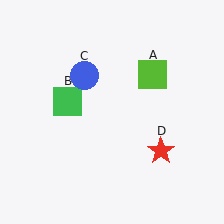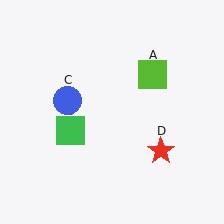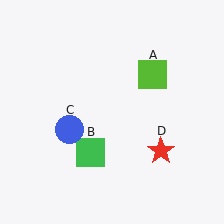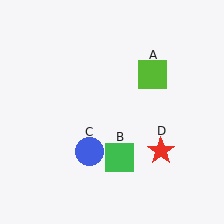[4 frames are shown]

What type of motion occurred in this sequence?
The green square (object B), blue circle (object C) rotated counterclockwise around the center of the scene.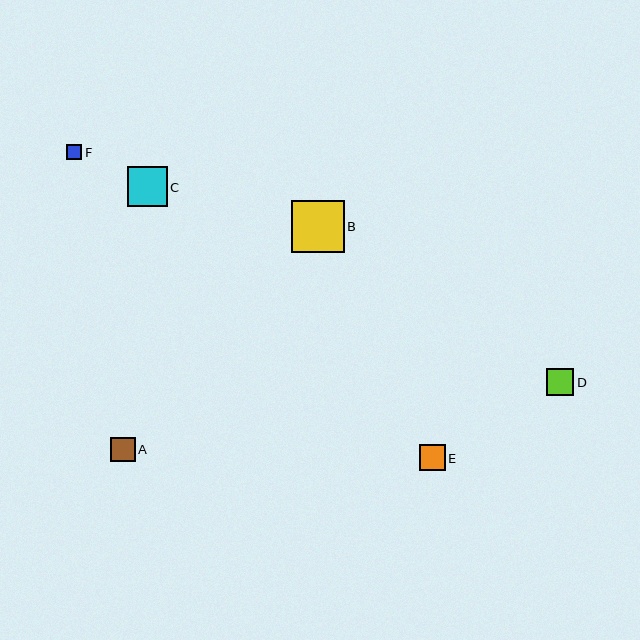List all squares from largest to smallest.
From largest to smallest: B, C, D, E, A, F.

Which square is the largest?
Square B is the largest with a size of approximately 52 pixels.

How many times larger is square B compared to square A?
Square B is approximately 2.2 times the size of square A.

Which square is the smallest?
Square F is the smallest with a size of approximately 15 pixels.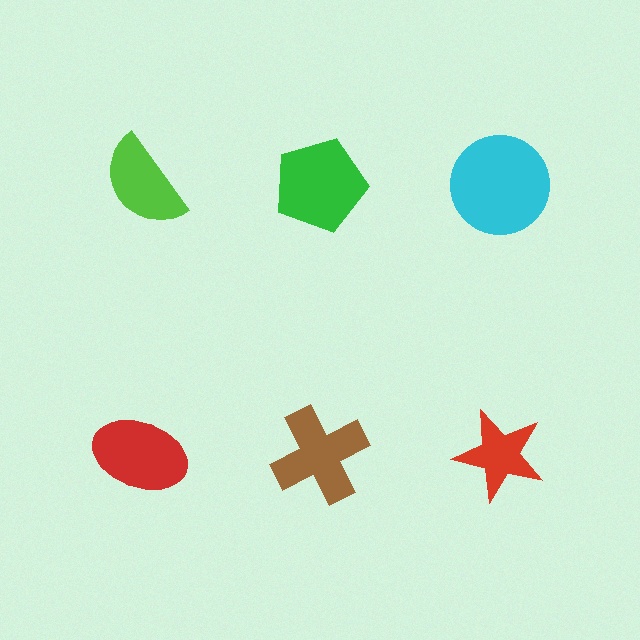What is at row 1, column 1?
A lime semicircle.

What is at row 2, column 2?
A brown cross.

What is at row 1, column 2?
A green pentagon.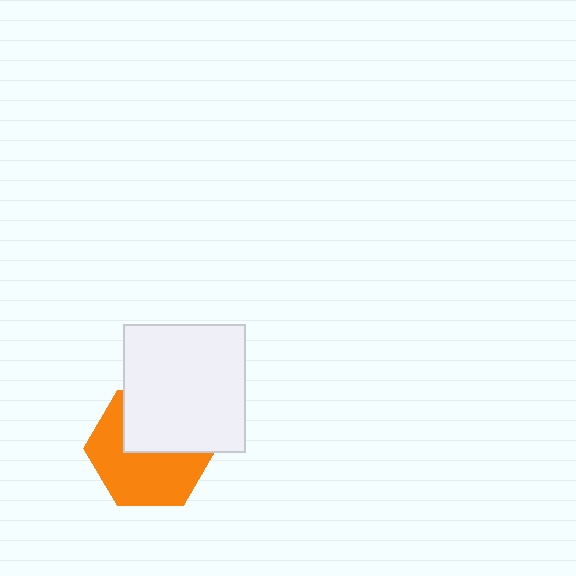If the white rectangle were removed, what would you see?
You would see the complete orange hexagon.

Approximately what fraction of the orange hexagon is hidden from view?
Roughly 43% of the orange hexagon is hidden behind the white rectangle.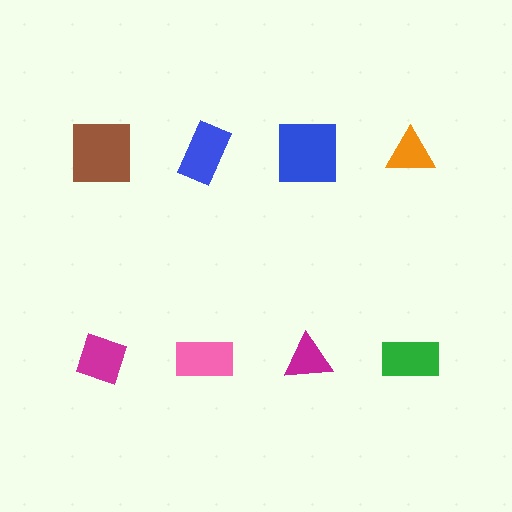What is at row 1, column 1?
A brown square.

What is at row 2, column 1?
A magenta diamond.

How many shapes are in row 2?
4 shapes.